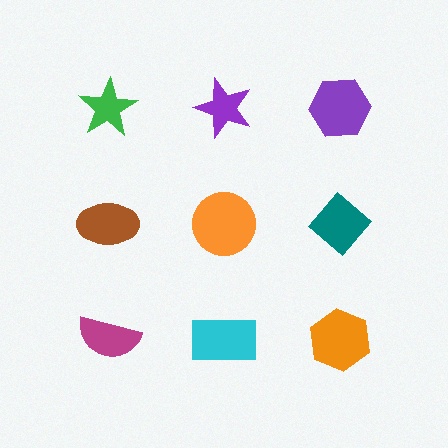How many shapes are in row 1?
3 shapes.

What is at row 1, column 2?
A purple star.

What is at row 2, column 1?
A brown ellipse.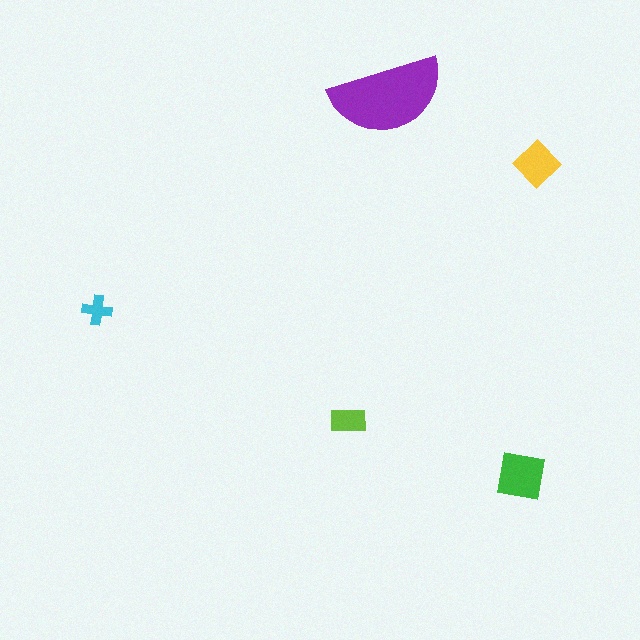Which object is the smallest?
The cyan cross.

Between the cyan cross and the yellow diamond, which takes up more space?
The yellow diamond.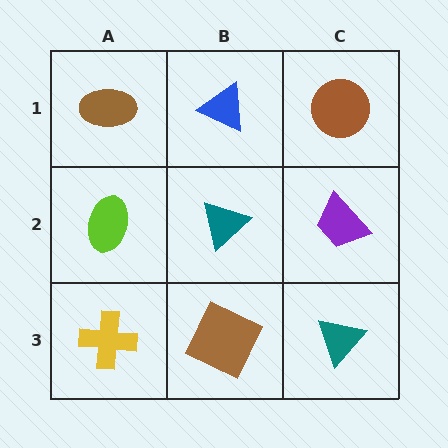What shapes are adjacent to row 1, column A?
A lime ellipse (row 2, column A), a blue triangle (row 1, column B).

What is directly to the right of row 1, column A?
A blue triangle.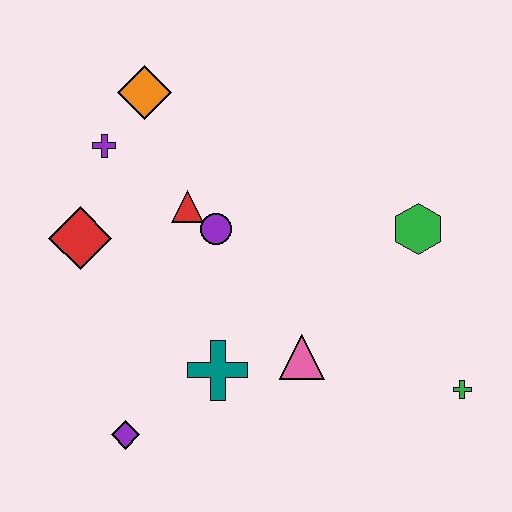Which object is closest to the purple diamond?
The teal cross is closest to the purple diamond.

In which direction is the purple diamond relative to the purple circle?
The purple diamond is below the purple circle.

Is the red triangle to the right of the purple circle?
No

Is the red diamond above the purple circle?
No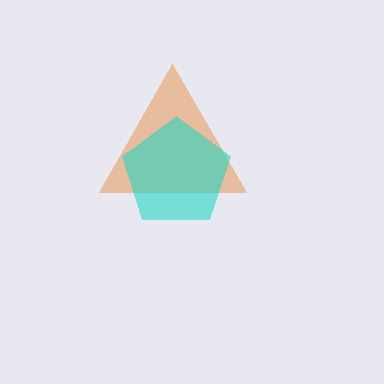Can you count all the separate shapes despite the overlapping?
Yes, there are 2 separate shapes.